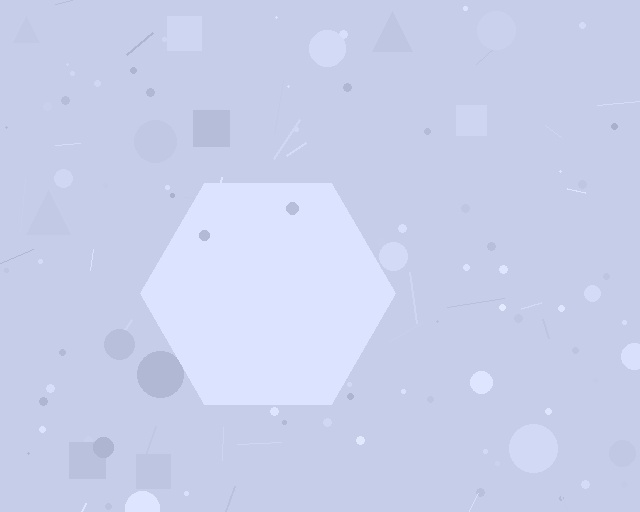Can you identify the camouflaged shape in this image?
The camouflaged shape is a hexagon.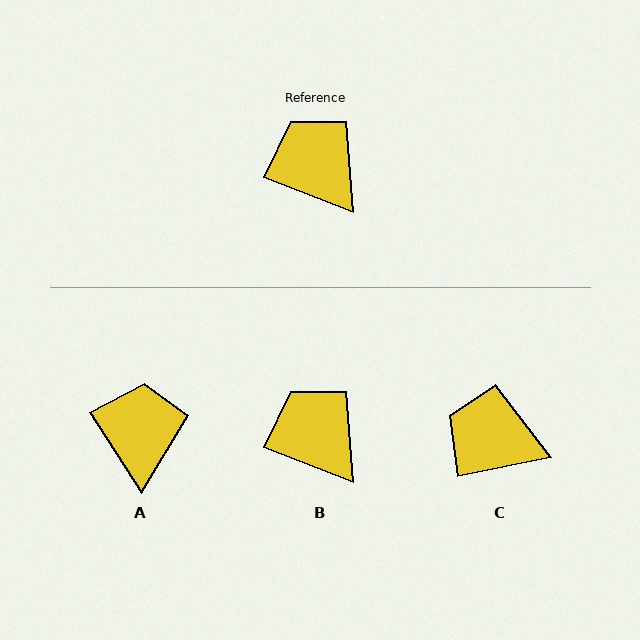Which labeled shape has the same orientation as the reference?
B.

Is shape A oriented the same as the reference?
No, it is off by about 36 degrees.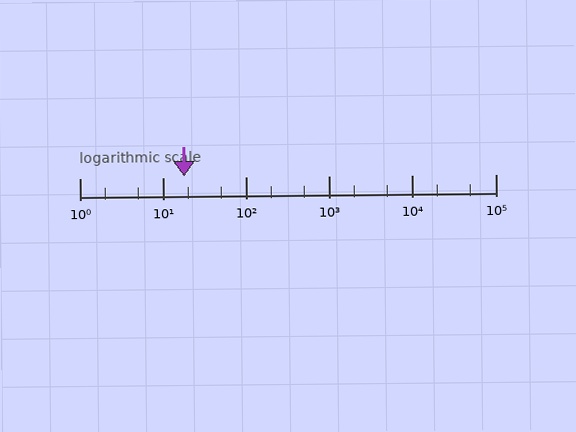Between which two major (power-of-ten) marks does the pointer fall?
The pointer is between 10 and 100.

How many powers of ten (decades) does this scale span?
The scale spans 5 decades, from 1 to 100000.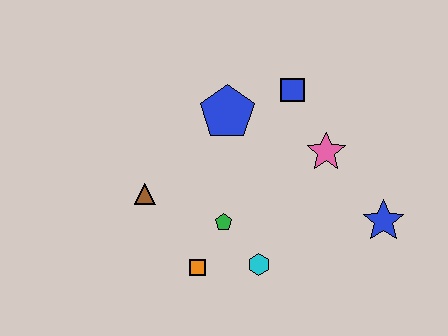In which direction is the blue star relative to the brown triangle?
The blue star is to the right of the brown triangle.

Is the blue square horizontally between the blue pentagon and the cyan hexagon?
No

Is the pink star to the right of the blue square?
Yes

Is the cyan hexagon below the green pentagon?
Yes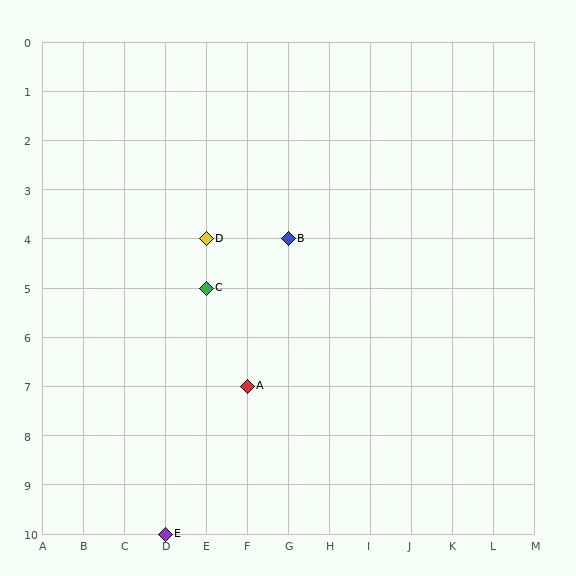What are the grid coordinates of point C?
Point C is at grid coordinates (E, 5).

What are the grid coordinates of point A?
Point A is at grid coordinates (F, 7).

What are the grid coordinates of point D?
Point D is at grid coordinates (E, 4).